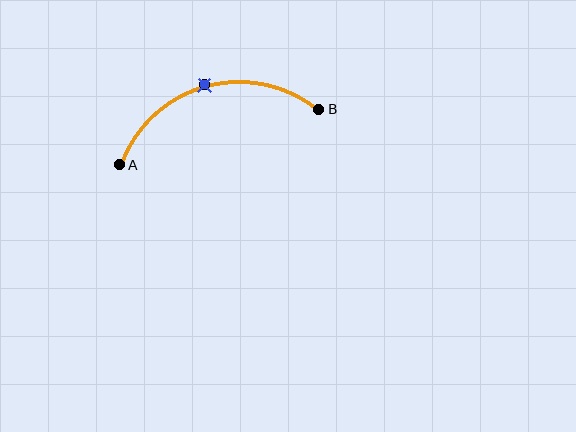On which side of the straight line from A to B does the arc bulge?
The arc bulges above the straight line connecting A and B.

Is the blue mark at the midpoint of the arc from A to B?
Yes. The blue mark lies on the arc at equal arc-length from both A and B — it is the arc midpoint.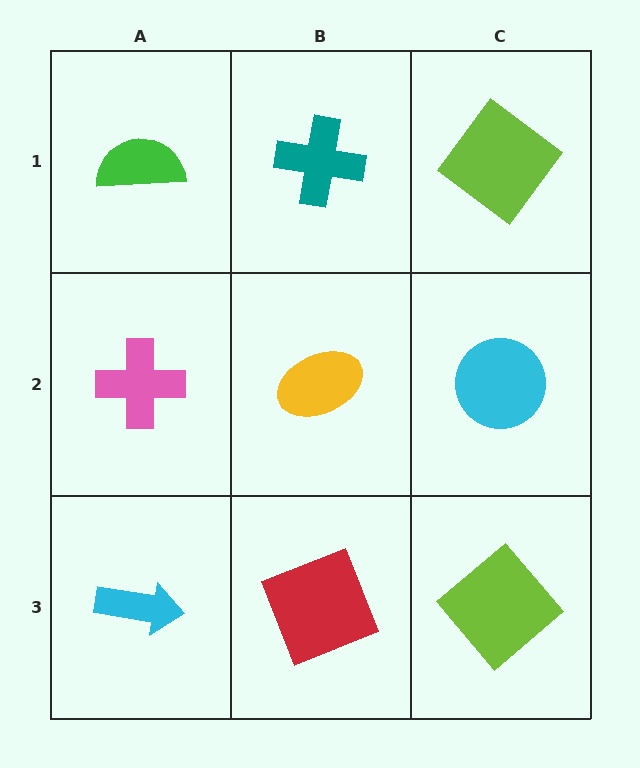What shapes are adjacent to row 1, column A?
A pink cross (row 2, column A), a teal cross (row 1, column B).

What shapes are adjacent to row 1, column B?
A yellow ellipse (row 2, column B), a green semicircle (row 1, column A), a lime diamond (row 1, column C).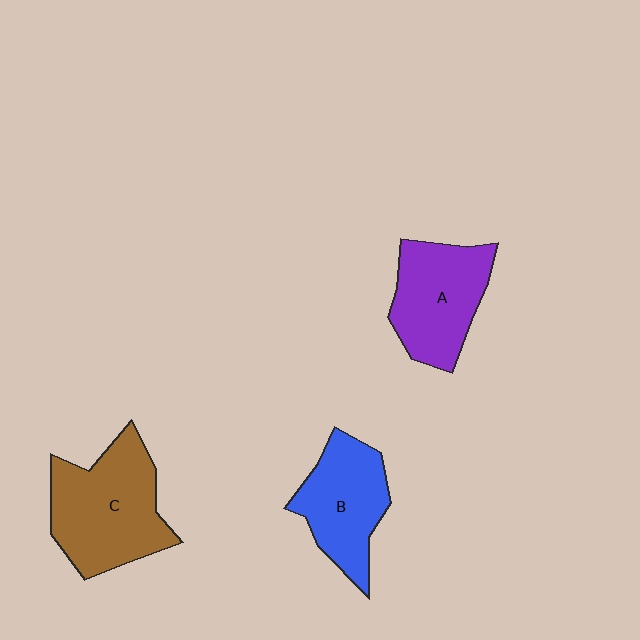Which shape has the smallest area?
Shape B (blue).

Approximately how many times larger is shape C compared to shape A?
Approximately 1.3 times.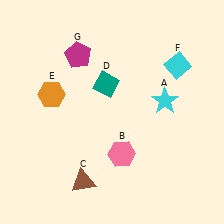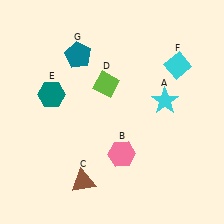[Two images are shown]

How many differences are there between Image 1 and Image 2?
There are 3 differences between the two images.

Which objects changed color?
D changed from teal to lime. E changed from orange to teal. G changed from magenta to teal.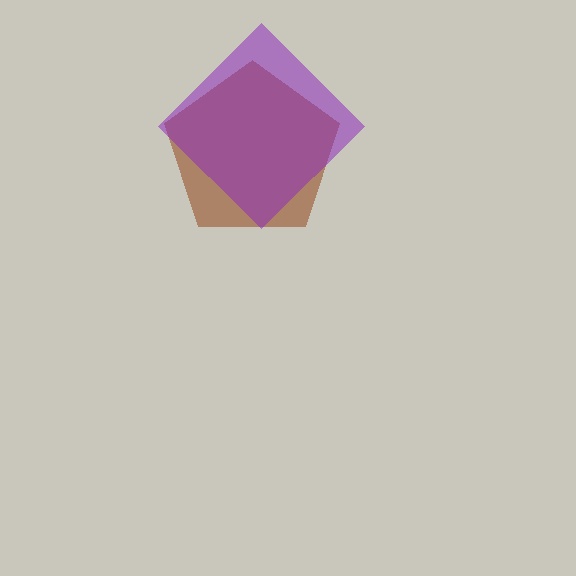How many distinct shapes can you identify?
There are 2 distinct shapes: a brown pentagon, a purple diamond.